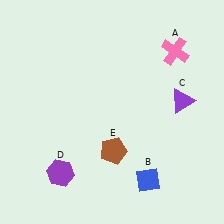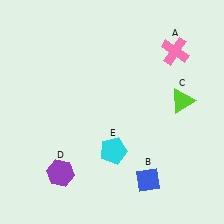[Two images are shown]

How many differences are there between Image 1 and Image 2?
There are 2 differences between the two images.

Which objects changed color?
C changed from purple to lime. E changed from brown to cyan.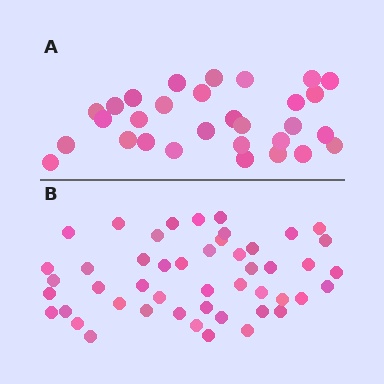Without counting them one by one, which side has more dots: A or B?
Region B (the bottom region) has more dots.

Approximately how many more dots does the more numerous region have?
Region B has approximately 20 more dots than region A.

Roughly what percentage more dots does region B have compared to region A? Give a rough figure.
About 60% more.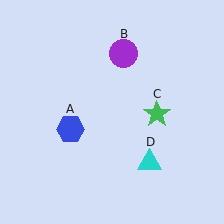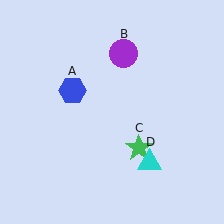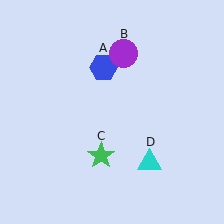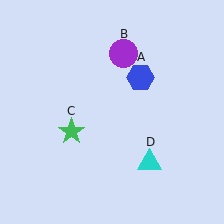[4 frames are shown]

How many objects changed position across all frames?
2 objects changed position: blue hexagon (object A), green star (object C).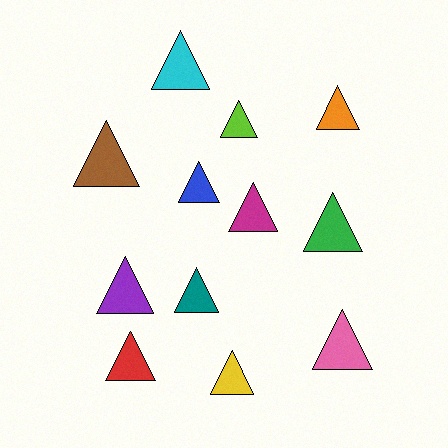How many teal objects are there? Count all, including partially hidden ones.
There is 1 teal object.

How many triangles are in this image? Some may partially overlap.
There are 12 triangles.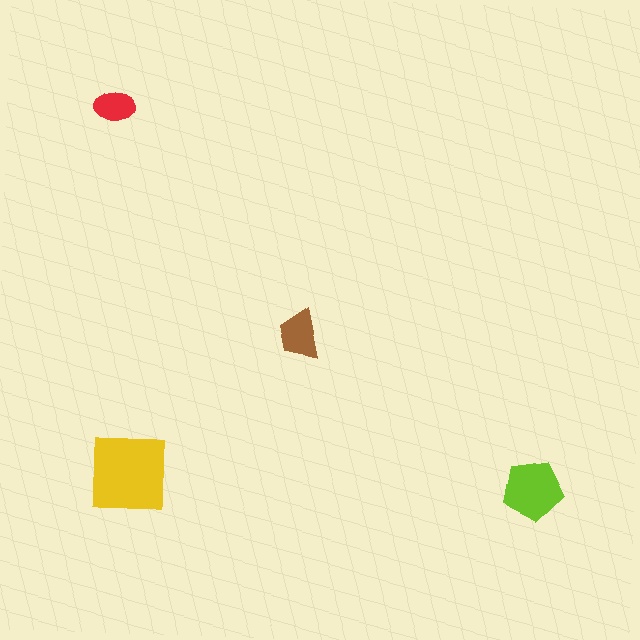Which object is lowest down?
The lime pentagon is bottommost.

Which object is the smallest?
The red ellipse.